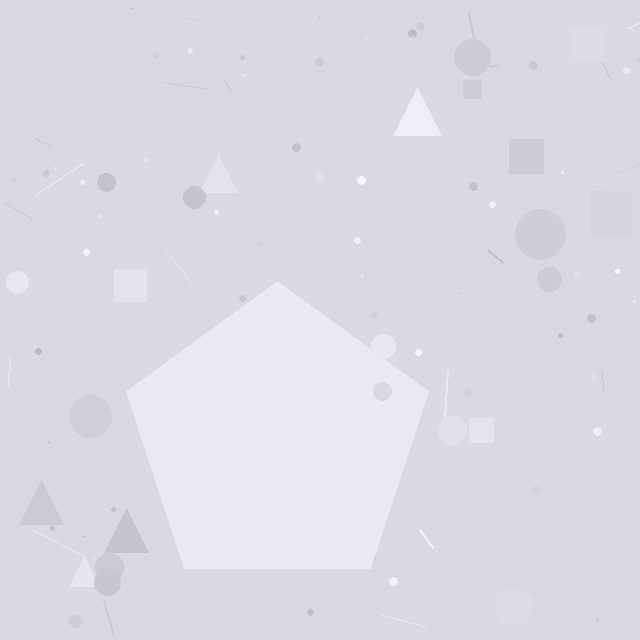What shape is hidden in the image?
A pentagon is hidden in the image.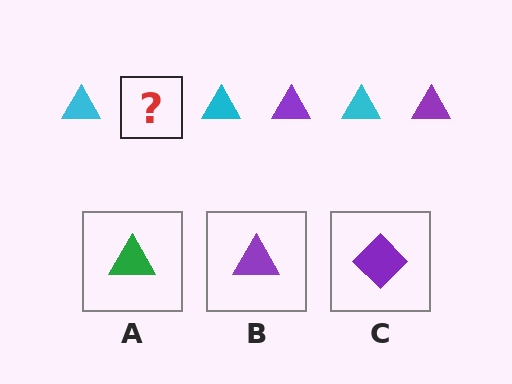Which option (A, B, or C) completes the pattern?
B.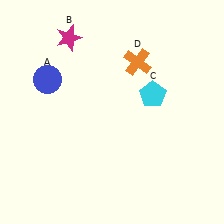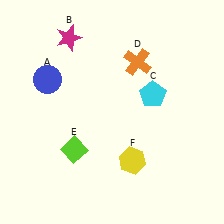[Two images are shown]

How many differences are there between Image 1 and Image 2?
There are 2 differences between the two images.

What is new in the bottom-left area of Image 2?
A lime diamond (E) was added in the bottom-left area of Image 2.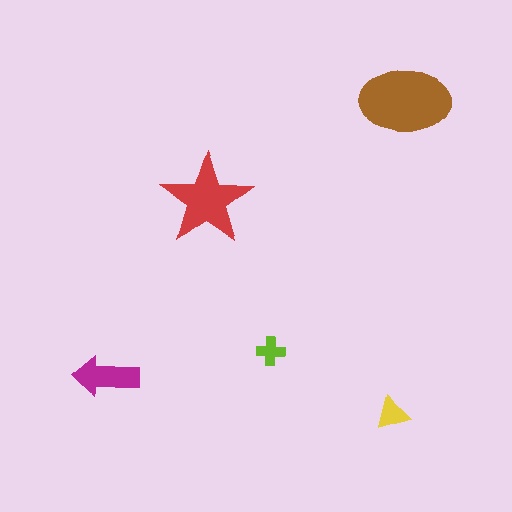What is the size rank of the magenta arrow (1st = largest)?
3rd.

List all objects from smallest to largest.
The lime cross, the yellow triangle, the magenta arrow, the red star, the brown ellipse.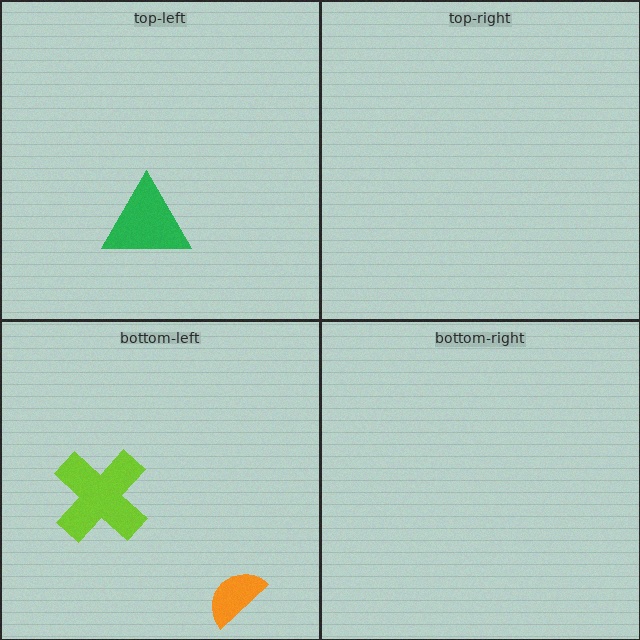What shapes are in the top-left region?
The green triangle.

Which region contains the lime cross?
The bottom-left region.